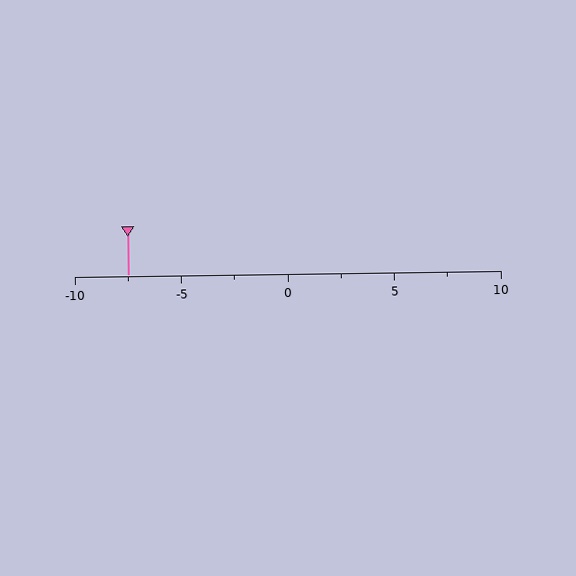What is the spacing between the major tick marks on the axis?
The major ticks are spaced 5 apart.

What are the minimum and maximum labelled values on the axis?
The axis runs from -10 to 10.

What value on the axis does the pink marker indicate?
The marker indicates approximately -7.5.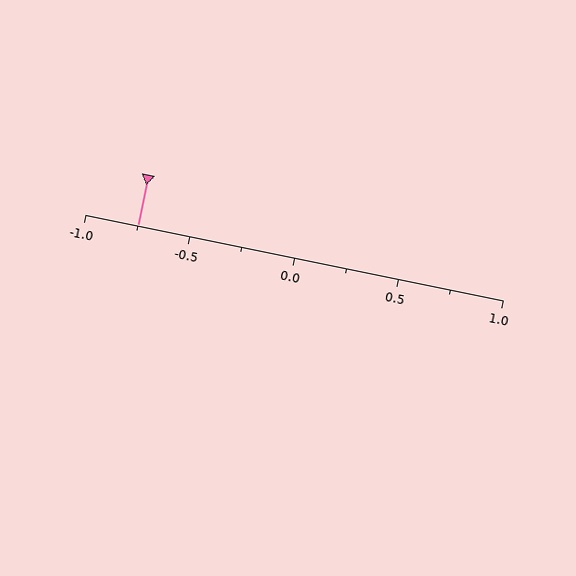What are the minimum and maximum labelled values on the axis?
The axis runs from -1.0 to 1.0.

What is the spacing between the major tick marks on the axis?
The major ticks are spaced 0.5 apart.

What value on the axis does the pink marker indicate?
The marker indicates approximately -0.75.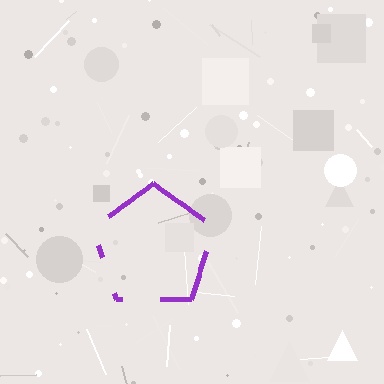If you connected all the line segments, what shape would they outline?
They would outline a pentagon.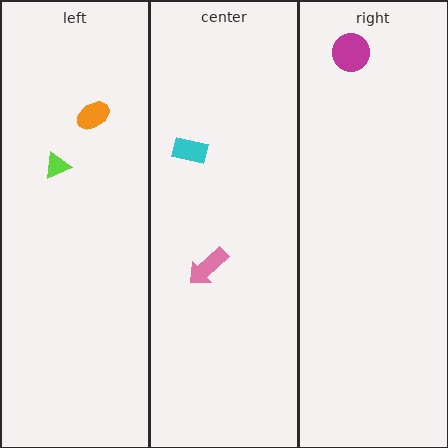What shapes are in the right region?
The magenta circle.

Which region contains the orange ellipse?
The left region.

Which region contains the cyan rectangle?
The center region.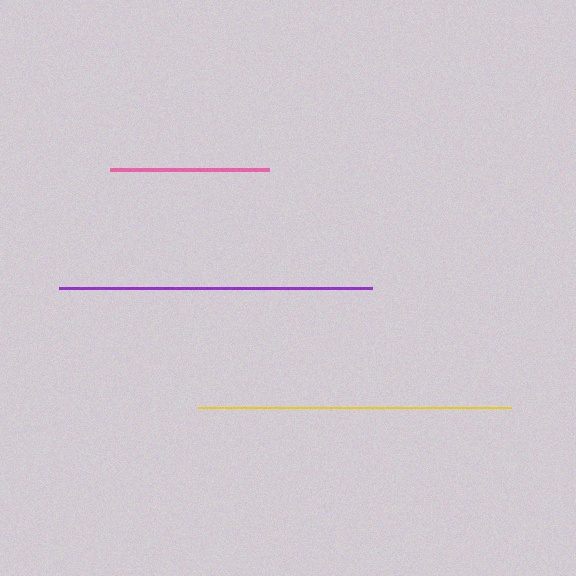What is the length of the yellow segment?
The yellow segment is approximately 312 pixels long.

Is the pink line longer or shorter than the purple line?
The purple line is longer than the pink line.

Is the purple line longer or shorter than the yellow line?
The purple line is longer than the yellow line.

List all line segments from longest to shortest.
From longest to shortest: purple, yellow, pink.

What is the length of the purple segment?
The purple segment is approximately 313 pixels long.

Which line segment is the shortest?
The pink line is the shortest at approximately 159 pixels.